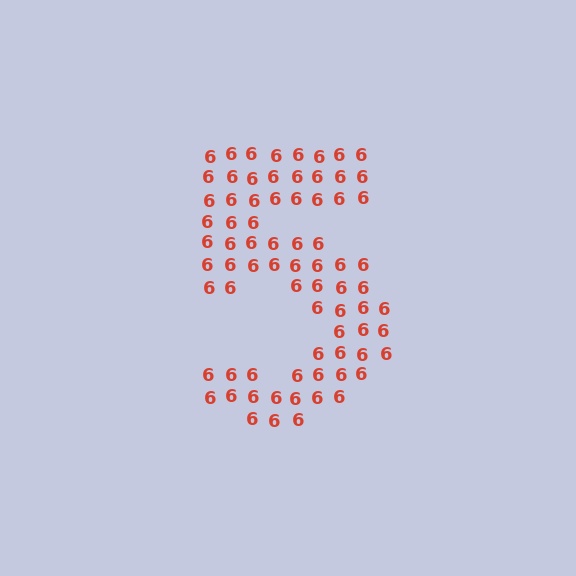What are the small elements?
The small elements are digit 6's.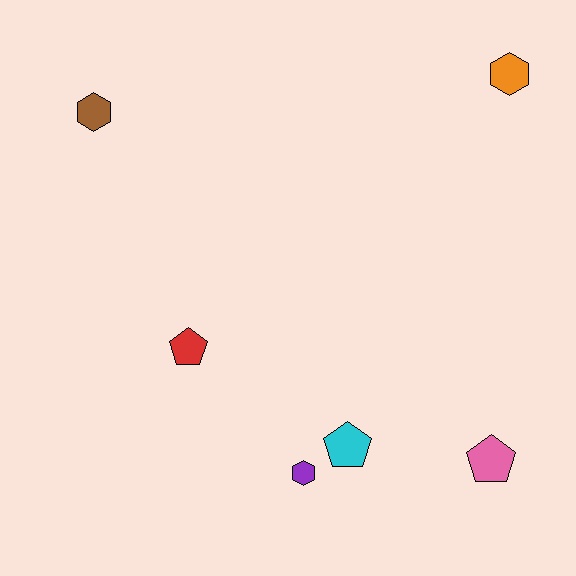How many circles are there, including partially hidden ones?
There are no circles.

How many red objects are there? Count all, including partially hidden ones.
There is 1 red object.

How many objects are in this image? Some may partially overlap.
There are 6 objects.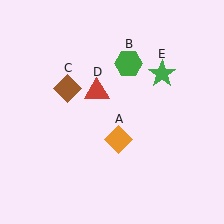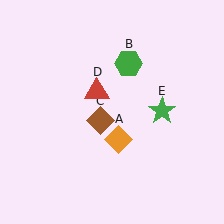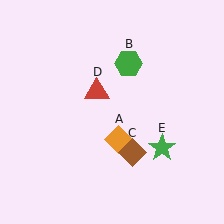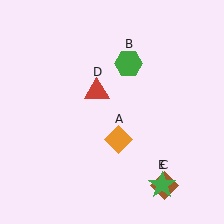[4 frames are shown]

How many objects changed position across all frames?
2 objects changed position: brown diamond (object C), green star (object E).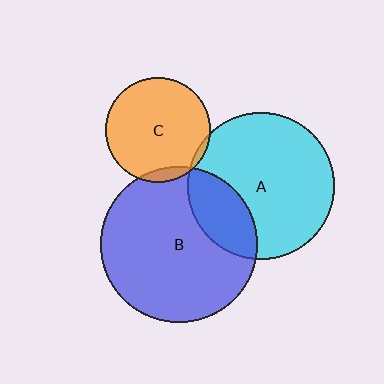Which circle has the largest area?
Circle B (blue).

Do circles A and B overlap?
Yes.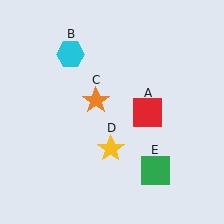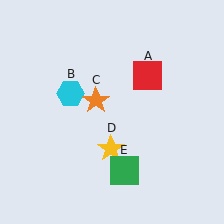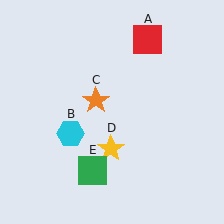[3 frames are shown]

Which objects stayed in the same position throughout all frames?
Orange star (object C) and yellow star (object D) remained stationary.